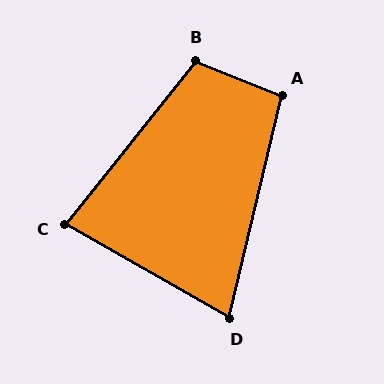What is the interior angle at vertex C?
Approximately 81 degrees (acute).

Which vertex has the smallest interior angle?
D, at approximately 74 degrees.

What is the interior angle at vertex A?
Approximately 99 degrees (obtuse).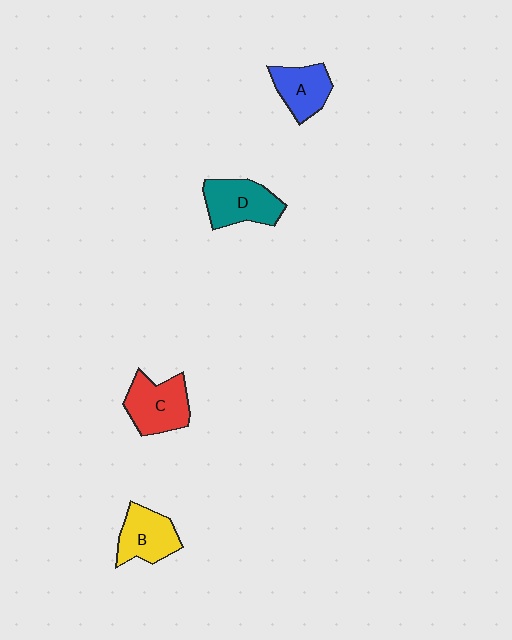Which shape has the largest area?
Shape C (red).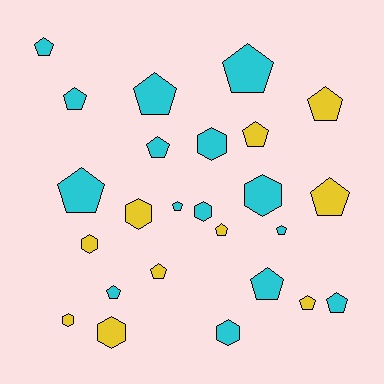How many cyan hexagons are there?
There are 4 cyan hexagons.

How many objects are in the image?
There are 25 objects.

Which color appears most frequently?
Cyan, with 15 objects.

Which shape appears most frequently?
Pentagon, with 17 objects.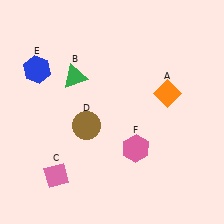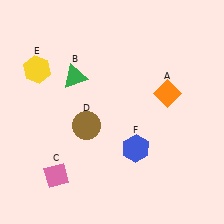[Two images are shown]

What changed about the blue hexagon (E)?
In Image 1, E is blue. In Image 2, it changed to yellow.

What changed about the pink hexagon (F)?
In Image 1, F is pink. In Image 2, it changed to blue.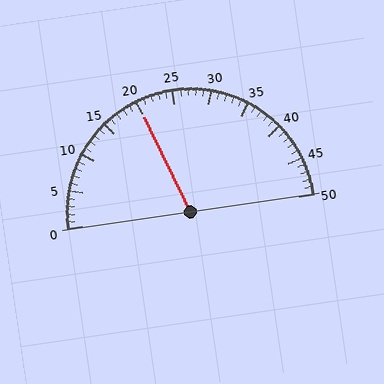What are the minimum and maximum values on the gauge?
The gauge ranges from 0 to 50.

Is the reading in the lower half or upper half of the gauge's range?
The reading is in the lower half of the range (0 to 50).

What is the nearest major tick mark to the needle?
The nearest major tick mark is 20.